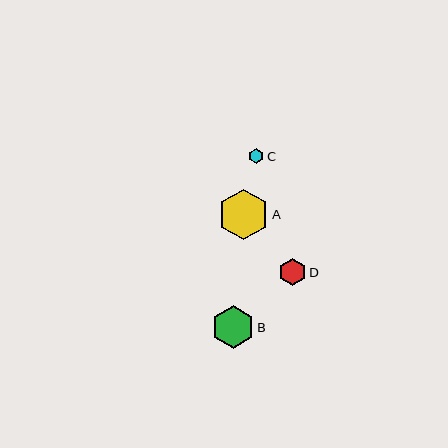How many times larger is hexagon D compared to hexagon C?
Hexagon D is approximately 1.8 times the size of hexagon C.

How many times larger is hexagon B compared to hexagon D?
Hexagon B is approximately 1.6 times the size of hexagon D.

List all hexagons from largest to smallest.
From largest to smallest: A, B, D, C.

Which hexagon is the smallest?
Hexagon C is the smallest with a size of approximately 15 pixels.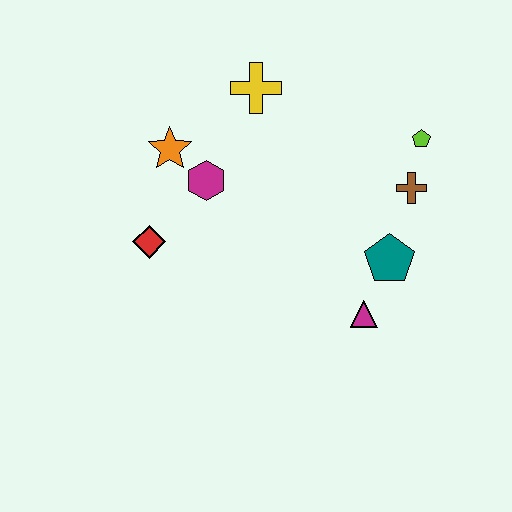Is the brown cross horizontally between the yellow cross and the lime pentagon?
Yes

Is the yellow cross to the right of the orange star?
Yes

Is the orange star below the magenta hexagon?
No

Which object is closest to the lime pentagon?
The brown cross is closest to the lime pentagon.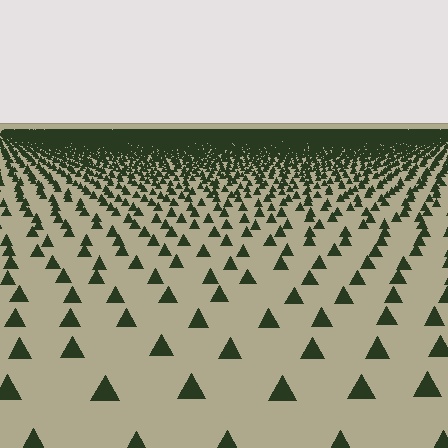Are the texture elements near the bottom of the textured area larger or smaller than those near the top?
Larger. Near the bottom, elements are closer to the viewer and appear at a bigger on-screen size.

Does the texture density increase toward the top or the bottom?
Density increases toward the top.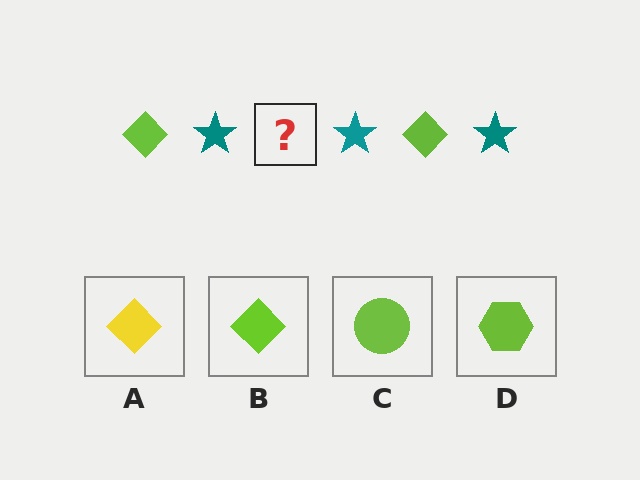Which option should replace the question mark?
Option B.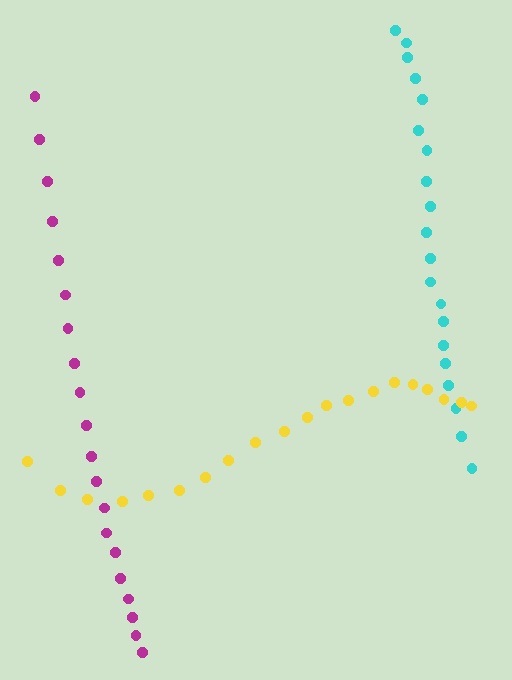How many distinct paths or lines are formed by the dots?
There are 3 distinct paths.